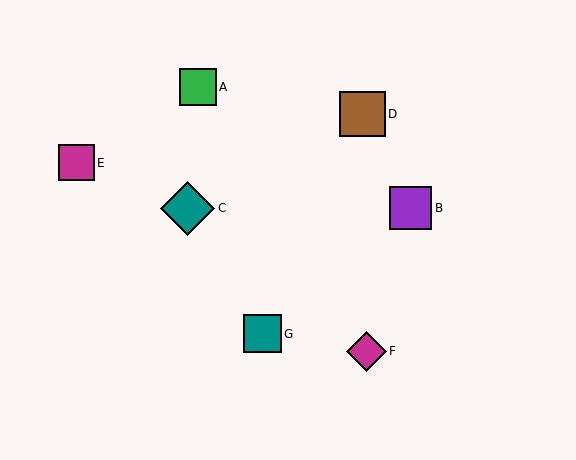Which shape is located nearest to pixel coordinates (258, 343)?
The teal square (labeled G) at (263, 334) is nearest to that location.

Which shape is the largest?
The teal diamond (labeled C) is the largest.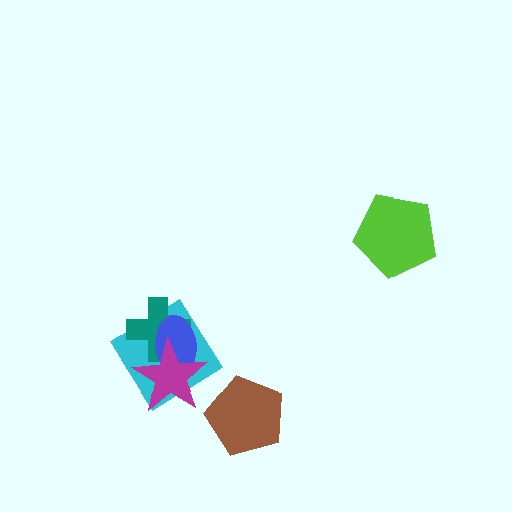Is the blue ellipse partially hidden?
Yes, it is partially covered by another shape.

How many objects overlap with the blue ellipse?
3 objects overlap with the blue ellipse.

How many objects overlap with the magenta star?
3 objects overlap with the magenta star.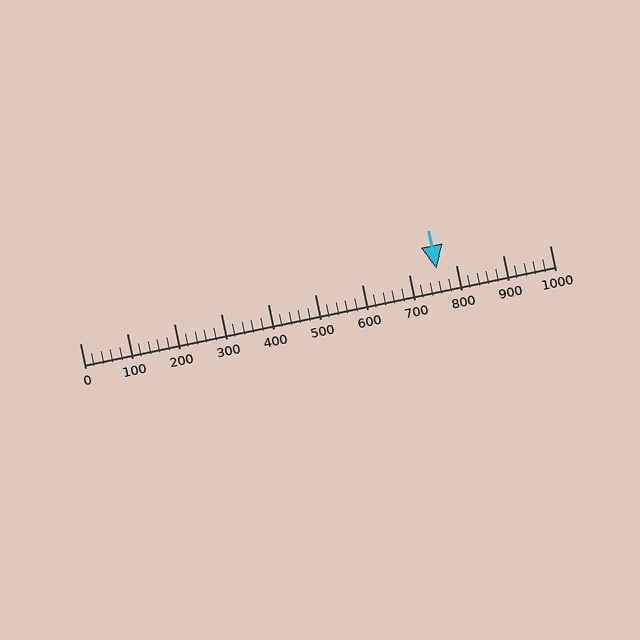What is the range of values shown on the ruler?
The ruler shows values from 0 to 1000.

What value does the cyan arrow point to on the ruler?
The cyan arrow points to approximately 759.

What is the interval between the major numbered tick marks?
The major tick marks are spaced 100 units apart.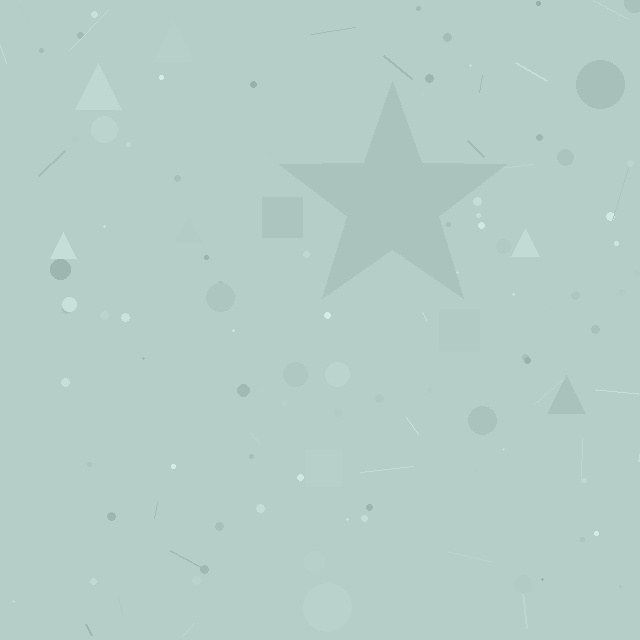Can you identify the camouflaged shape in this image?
The camouflaged shape is a star.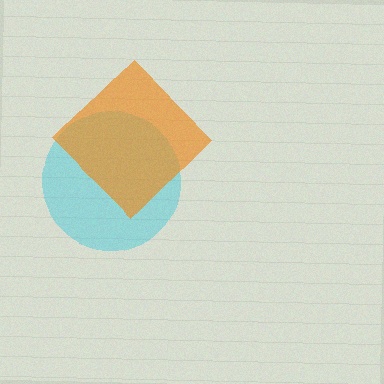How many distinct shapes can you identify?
There are 2 distinct shapes: a cyan circle, an orange diamond.